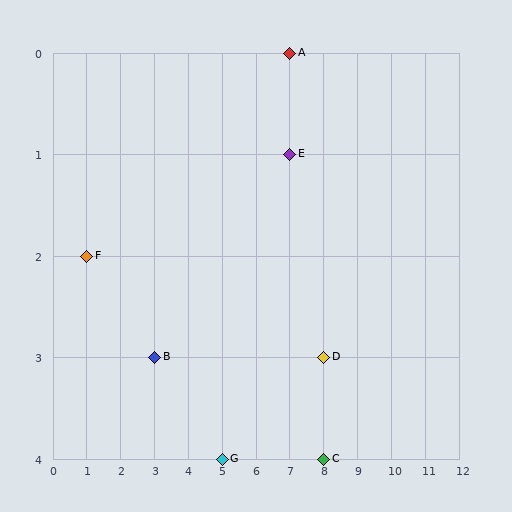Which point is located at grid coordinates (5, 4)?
Point G is at (5, 4).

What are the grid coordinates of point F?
Point F is at grid coordinates (1, 2).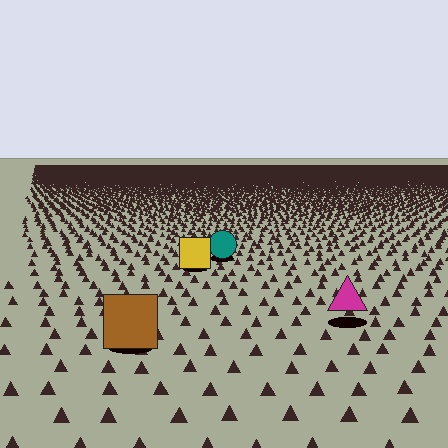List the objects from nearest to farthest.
From nearest to farthest: the brown square, the magenta triangle, the yellow square, the teal circle.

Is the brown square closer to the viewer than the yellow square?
Yes. The brown square is closer — you can tell from the texture gradient: the ground texture is coarser near it.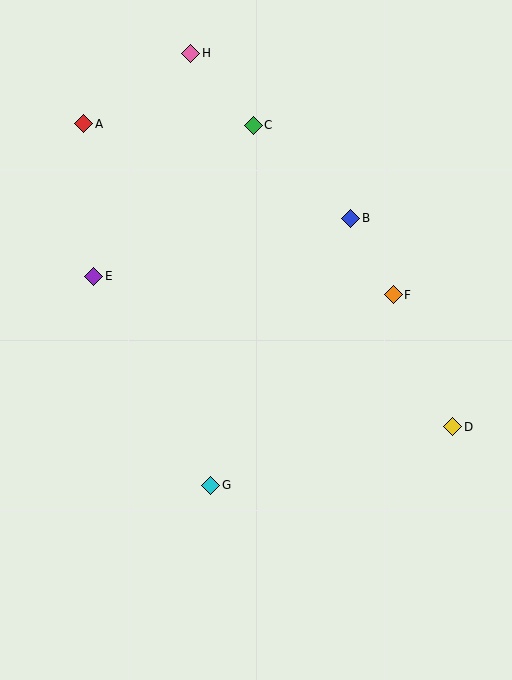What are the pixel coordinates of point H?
Point H is at (191, 53).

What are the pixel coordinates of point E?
Point E is at (94, 276).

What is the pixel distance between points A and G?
The distance between A and G is 383 pixels.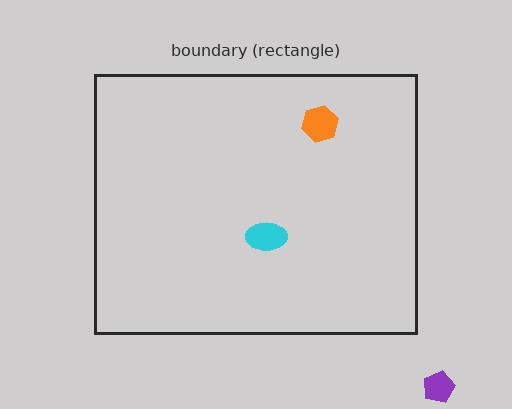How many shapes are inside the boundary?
2 inside, 1 outside.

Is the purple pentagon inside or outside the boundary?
Outside.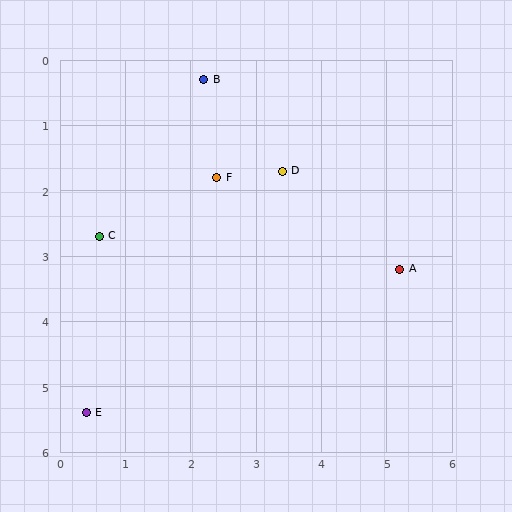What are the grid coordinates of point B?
Point B is at approximately (2.2, 0.3).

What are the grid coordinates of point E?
Point E is at approximately (0.4, 5.4).